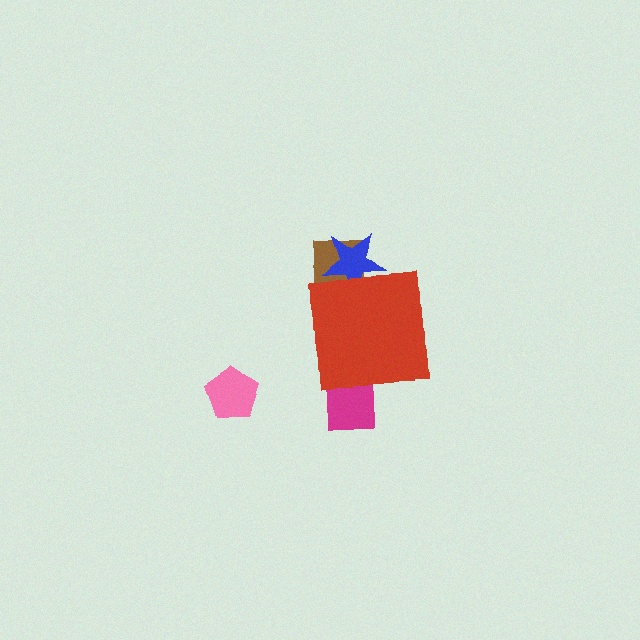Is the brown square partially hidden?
Yes, the brown square is partially hidden behind the red square.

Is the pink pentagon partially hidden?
No, the pink pentagon is fully visible.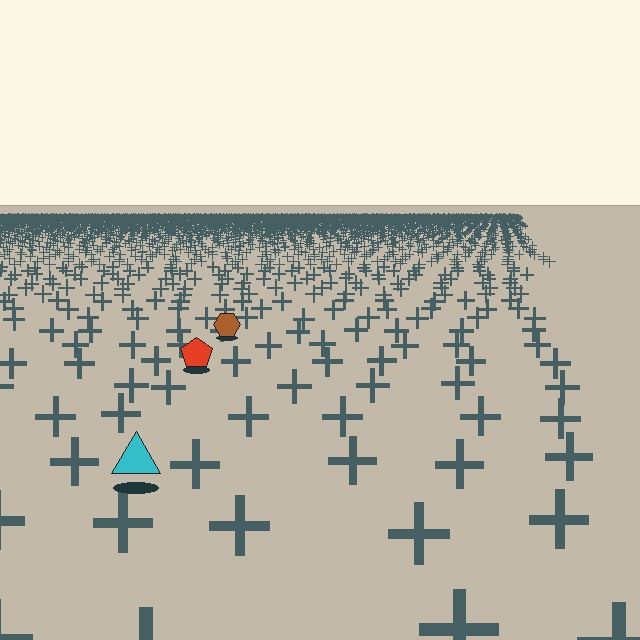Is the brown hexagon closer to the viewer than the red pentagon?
No. The red pentagon is closer — you can tell from the texture gradient: the ground texture is coarser near it.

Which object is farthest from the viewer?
The brown hexagon is farthest from the viewer. It appears smaller and the ground texture around it is denser.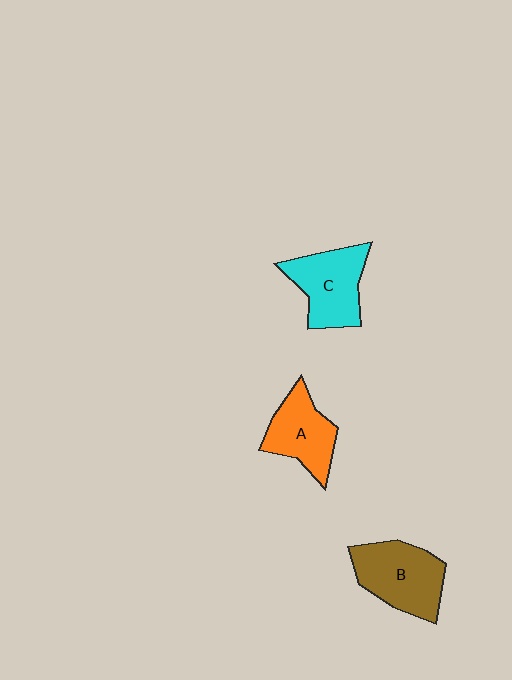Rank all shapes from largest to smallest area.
From largest to smallest: B (brown), C (cyan), A (orange).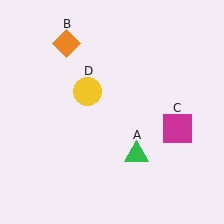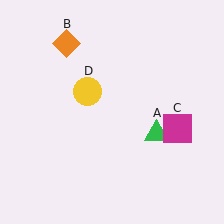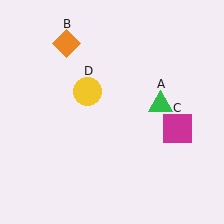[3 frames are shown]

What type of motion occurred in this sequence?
The green triangle (object A) rotated counterclockwise around the center of the scene.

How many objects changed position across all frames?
1 object changed position: green triangle (object A).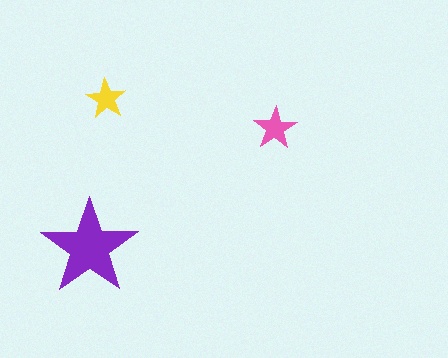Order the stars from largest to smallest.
the purple one, the pink one, the yellow one.